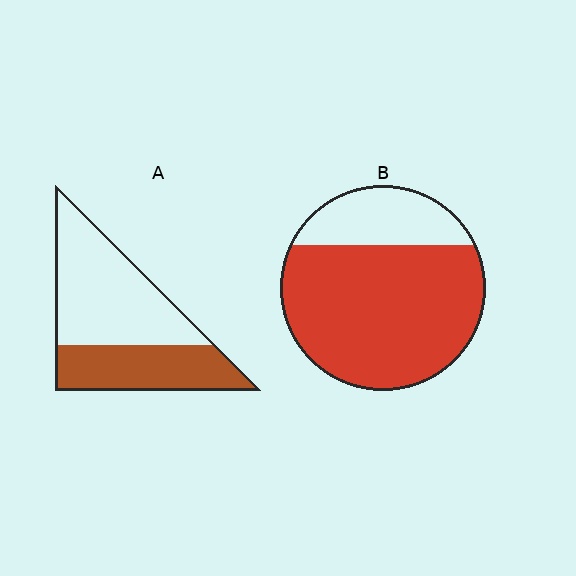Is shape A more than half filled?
No.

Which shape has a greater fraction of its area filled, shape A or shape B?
Shape B.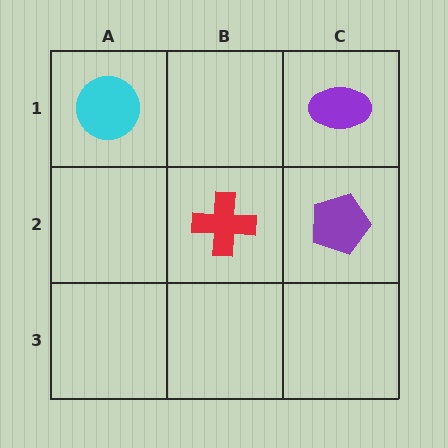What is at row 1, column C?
A purple ellipse.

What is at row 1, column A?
A cyan circle.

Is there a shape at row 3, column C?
No, that cell is empty.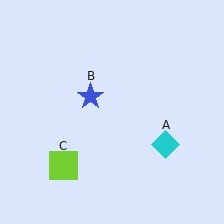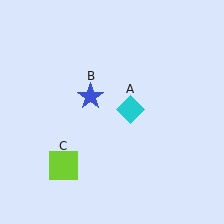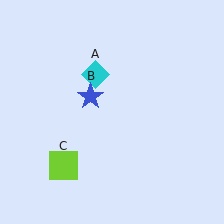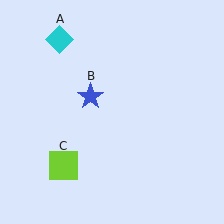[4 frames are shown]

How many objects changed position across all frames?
1 object changed position: cyan diamond (object A).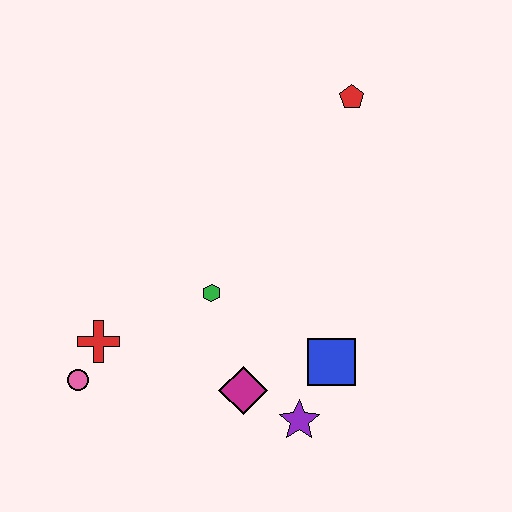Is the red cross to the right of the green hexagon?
No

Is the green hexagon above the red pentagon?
No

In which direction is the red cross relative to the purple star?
The red cross is to the left of the purple star.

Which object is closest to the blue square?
The purple star is closest to the blue square.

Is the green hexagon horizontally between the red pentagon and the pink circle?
Yes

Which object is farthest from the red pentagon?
The pink circle is farthest from the red pentagon.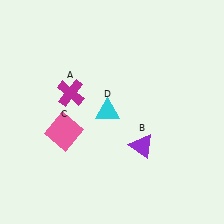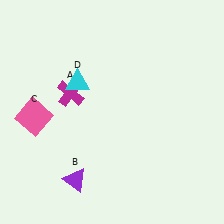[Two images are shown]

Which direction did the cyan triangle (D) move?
The cyan triangle (D) moved left.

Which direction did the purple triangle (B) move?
The purple triangle (B) moved left.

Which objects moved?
The objects that moved are: the purple triangle (B), the pink square (C), the cyan triangle (D).